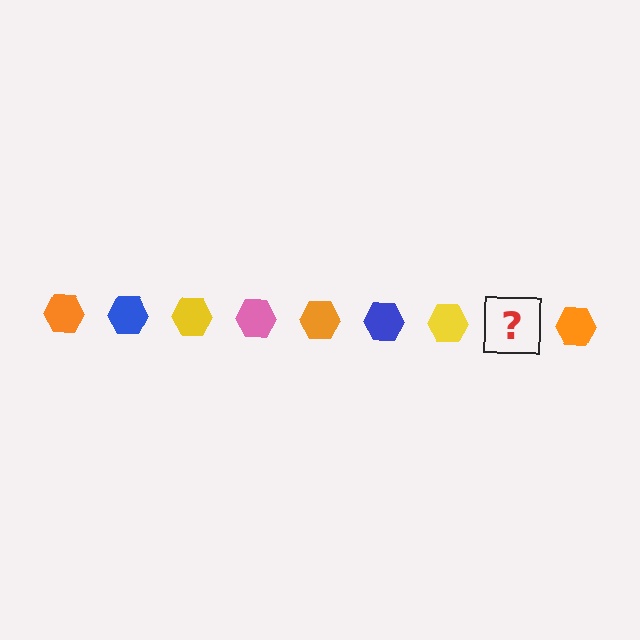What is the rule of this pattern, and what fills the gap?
The rule is that the pattern cycles through orange, blue, yellow, pink hexagons. The gap should be filled with a pink hexagon.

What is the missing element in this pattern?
The missing element is a pink hexagon.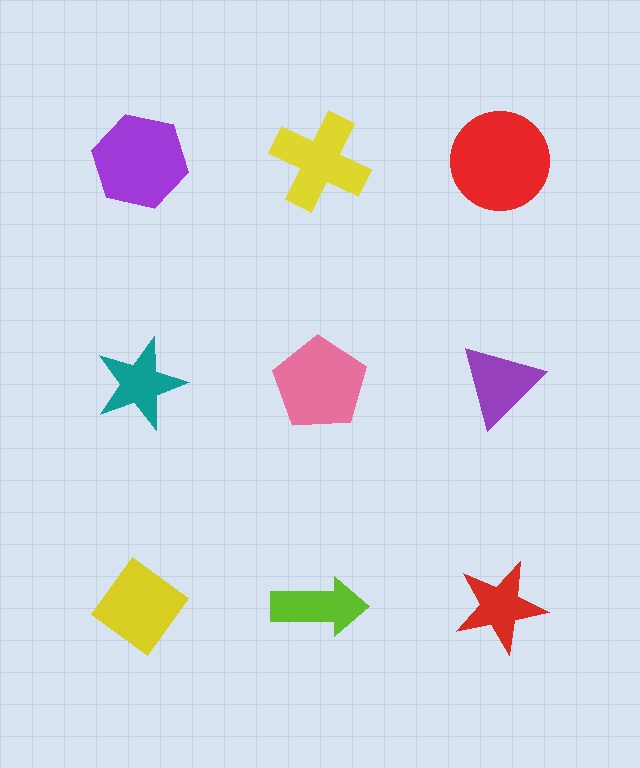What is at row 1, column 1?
A purple hexagon.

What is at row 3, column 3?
A red star.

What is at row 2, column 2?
A pink pentagon.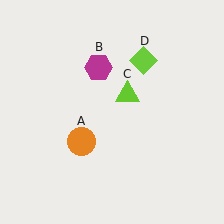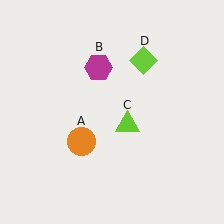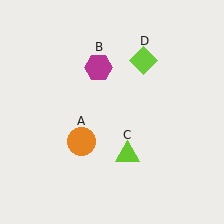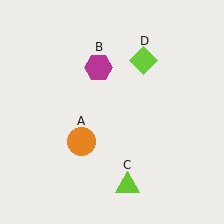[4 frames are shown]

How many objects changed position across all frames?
1 object changed position: lime triangle (object C).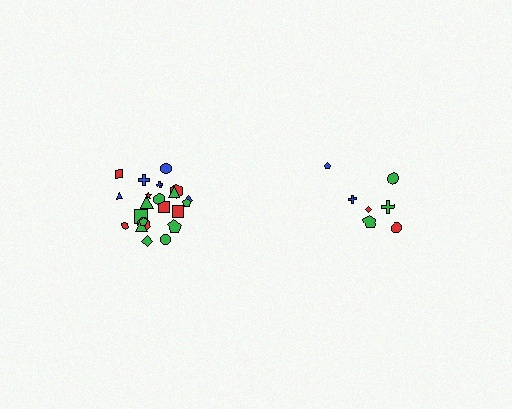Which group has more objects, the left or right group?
The left group.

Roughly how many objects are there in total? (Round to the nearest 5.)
Roughly 30 objects in total.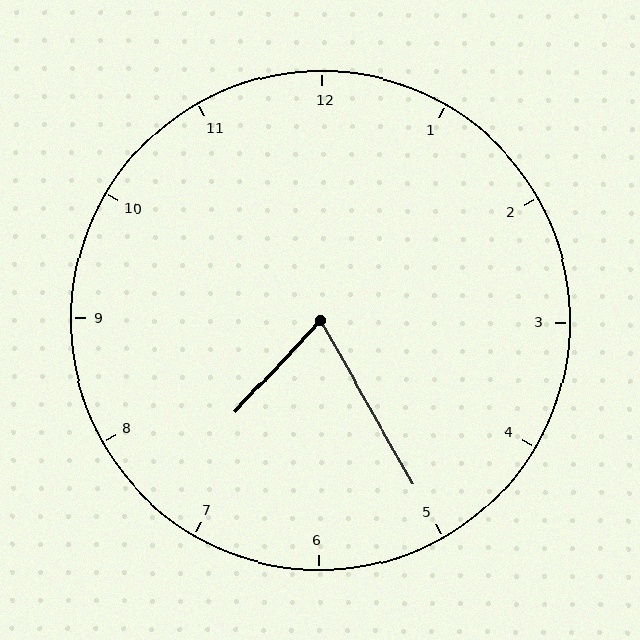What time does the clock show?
7:25.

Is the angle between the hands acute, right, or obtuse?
It is acute.